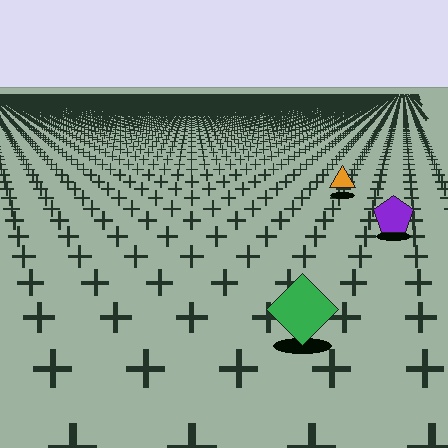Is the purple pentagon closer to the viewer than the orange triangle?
Yes. The purple pentagon is closer — you can tell from the texture gradient: the ground texture is coarser near it.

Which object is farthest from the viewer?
The orange triangle is farthest from the viewer. It appears smaller and the ground texture around it is denser.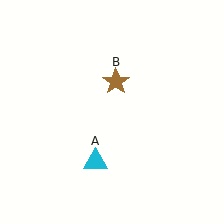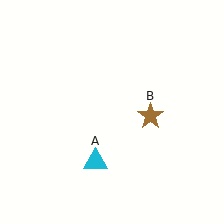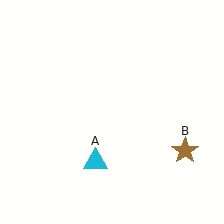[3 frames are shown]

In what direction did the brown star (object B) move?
The brown star (object B) moved down and to the right.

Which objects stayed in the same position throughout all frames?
Cyan triangle (object A) remained stationary.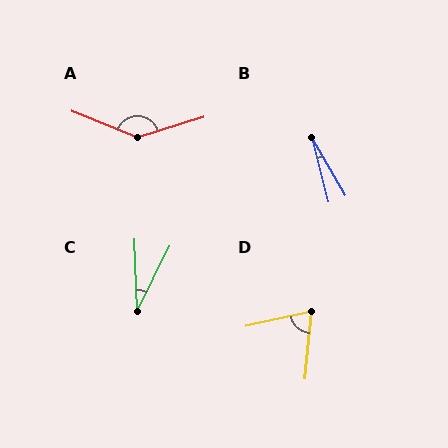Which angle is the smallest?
B, at approximately 15 degrees.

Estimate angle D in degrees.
Approximately 72 degrees.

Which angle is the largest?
A, at approximately 141 degrees.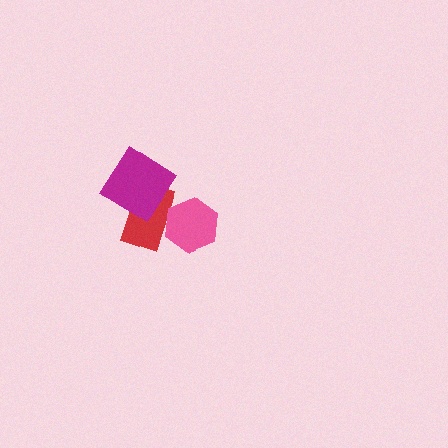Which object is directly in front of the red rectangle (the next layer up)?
The magenta diamond is directly in front of the red rectangle.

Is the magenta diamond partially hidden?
No, no other shape covers it.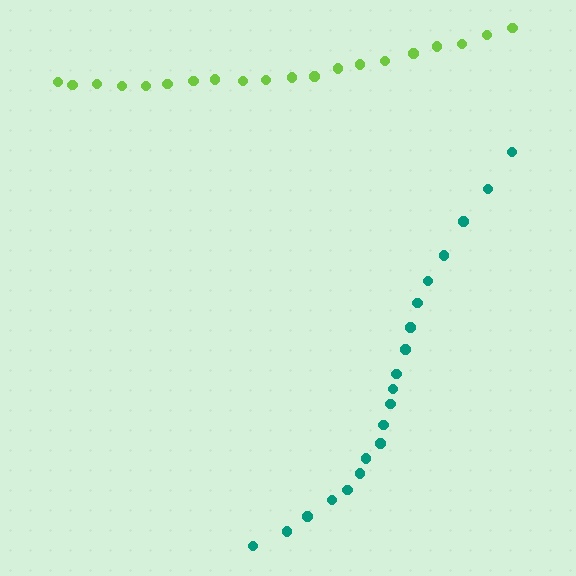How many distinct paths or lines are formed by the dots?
There are 2 distinct paths.